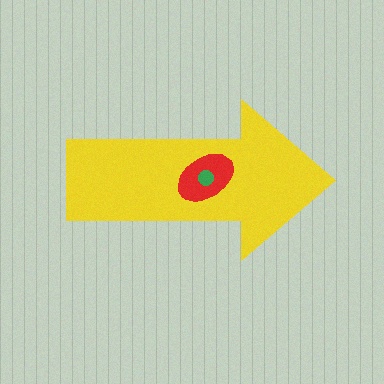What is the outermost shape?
The yellow arrow.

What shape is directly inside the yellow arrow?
The red ellipse.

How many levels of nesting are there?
3.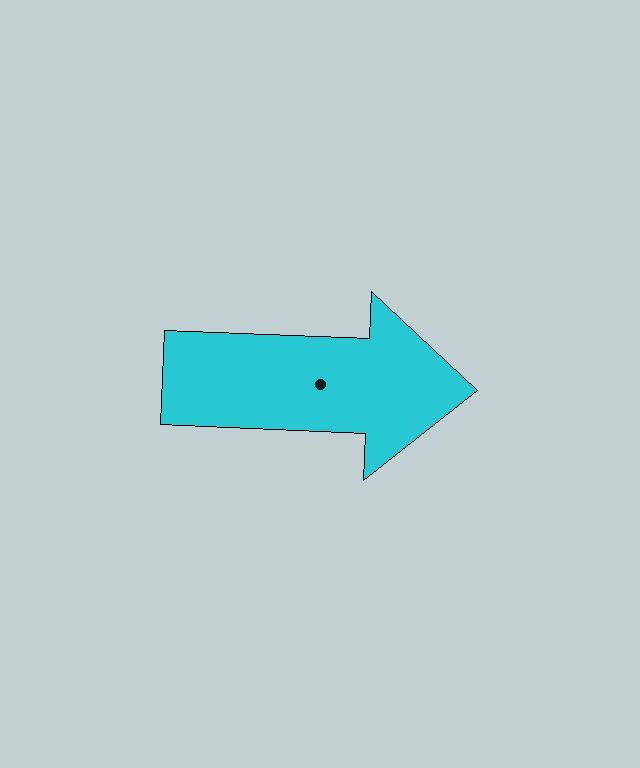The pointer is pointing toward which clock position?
Roughly 3 o'clock.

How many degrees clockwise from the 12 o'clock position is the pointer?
Approximately 92 degrees.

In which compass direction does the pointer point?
East.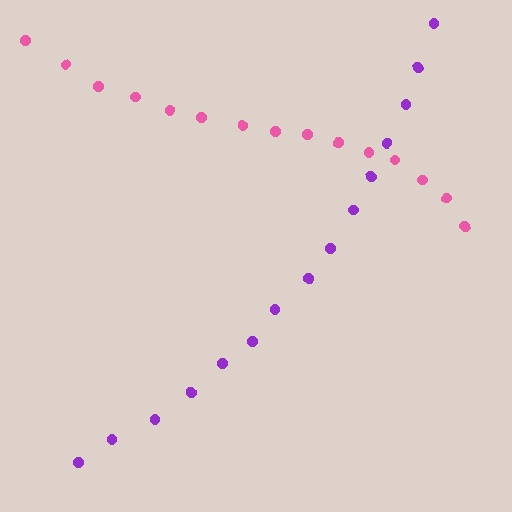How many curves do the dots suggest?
There are 2 distinct paths.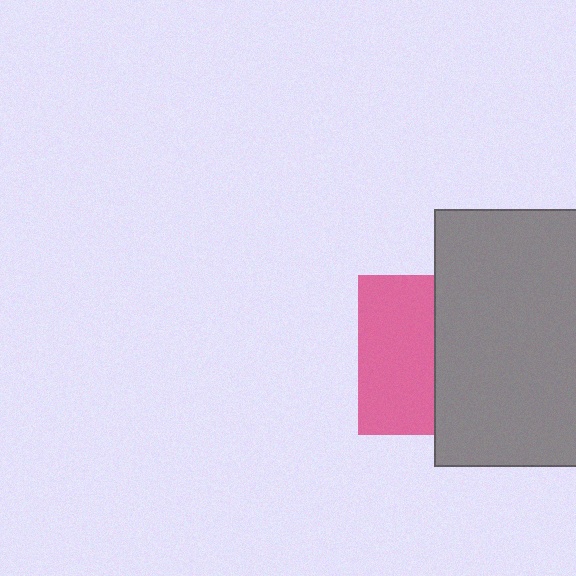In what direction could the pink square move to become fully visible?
The pink square could move left. That would shift it out from behind the gray rectangle entirely.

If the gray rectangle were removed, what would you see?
You would see the complete pink square.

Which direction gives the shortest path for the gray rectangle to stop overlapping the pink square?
Moving right gives the shortest separation.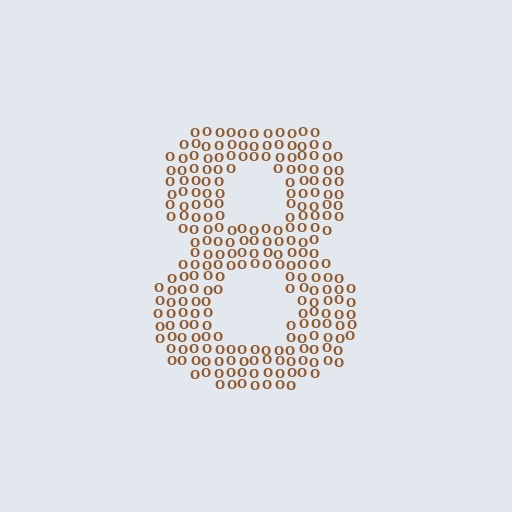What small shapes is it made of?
It is made of small letter O's.